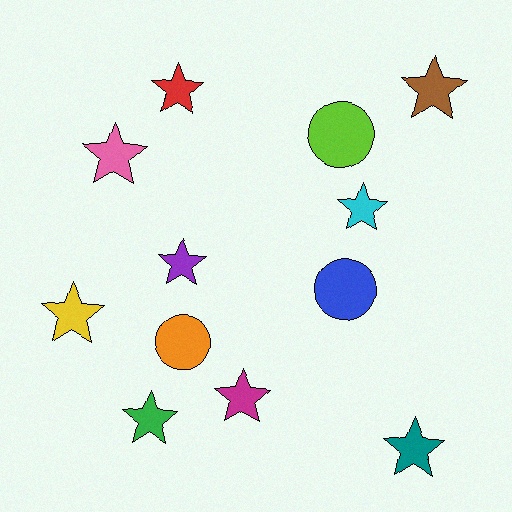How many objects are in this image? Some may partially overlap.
There are 12 objects.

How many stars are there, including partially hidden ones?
There are 9 stars.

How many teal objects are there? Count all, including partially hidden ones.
There is 1 teal object.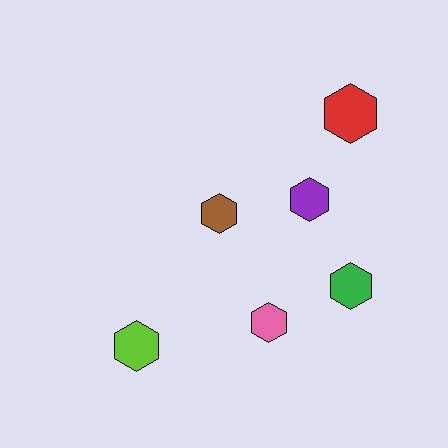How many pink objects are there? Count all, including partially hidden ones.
There is 1 pink object.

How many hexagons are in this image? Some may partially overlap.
There are 6 hexagons.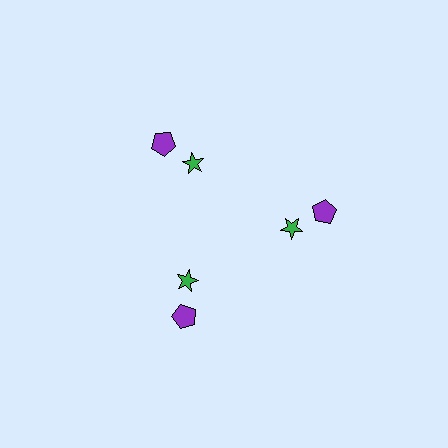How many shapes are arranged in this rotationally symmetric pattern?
There are 6 shapes, arranged in 3 groups of 2.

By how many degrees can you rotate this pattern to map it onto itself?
The pattern maps onto itself every 120 degrees of rotation.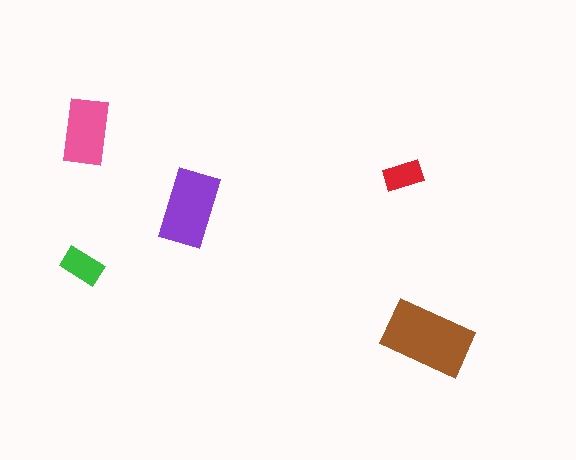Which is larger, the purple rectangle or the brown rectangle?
The brown one.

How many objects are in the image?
There are 5 objects in the image.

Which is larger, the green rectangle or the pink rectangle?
The pink one.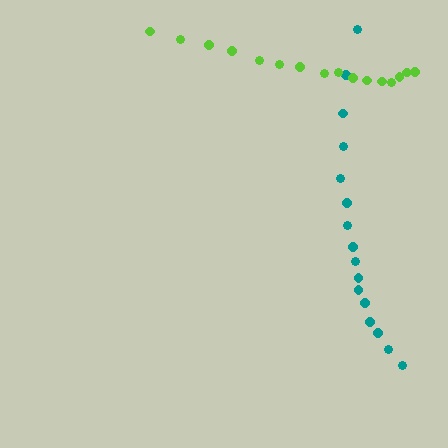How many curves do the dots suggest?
There are 2 distinct paths.